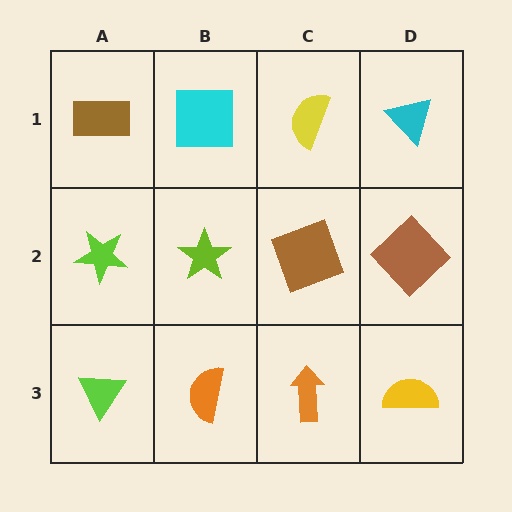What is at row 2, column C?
A brown square.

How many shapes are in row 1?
4 shapes.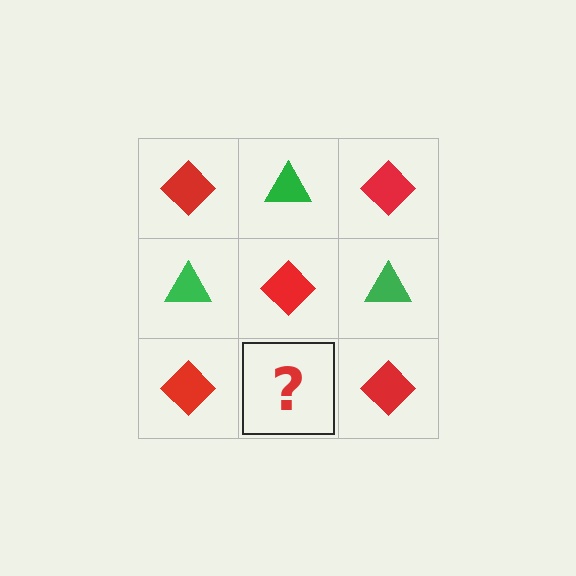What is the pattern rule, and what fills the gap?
The rule is that it alternates red diamond and green triangle in a checkerboard pattern. The gap should be filled with a green triangle.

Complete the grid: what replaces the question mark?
The question mark should be replaced with a green triangle.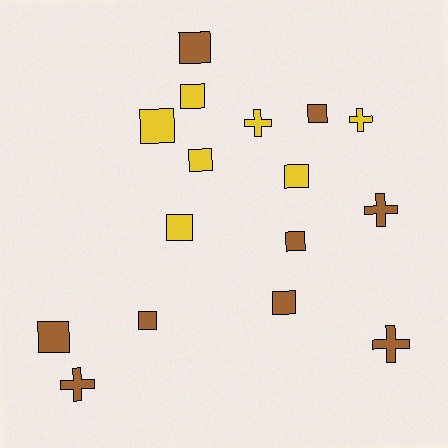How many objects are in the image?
There are 16 objects.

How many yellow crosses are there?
There are 2 yellow crosses.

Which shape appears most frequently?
Square, with 11 objects.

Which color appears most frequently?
Brown, with 9 objects.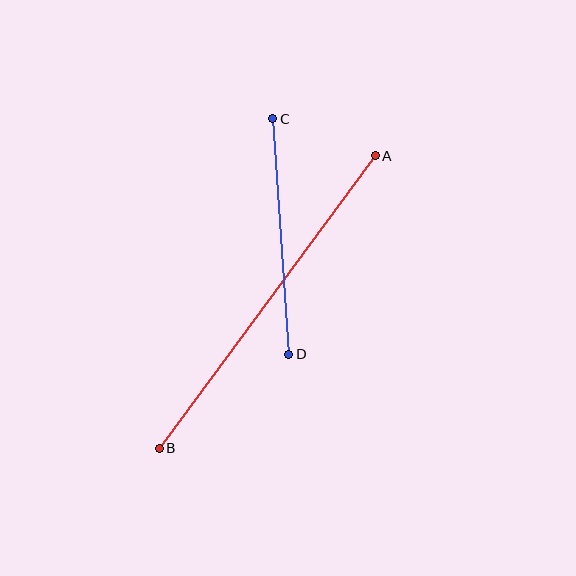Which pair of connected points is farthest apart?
Points A and B are farthest apart.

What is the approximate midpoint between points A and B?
The midpoint is at approximately (267, 302) pixels.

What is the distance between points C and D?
The distance is approximately 236 pixels.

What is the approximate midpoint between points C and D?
The midpoint is at approximately (281, 237) pixels.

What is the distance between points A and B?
The distance is approximately 364 pixels.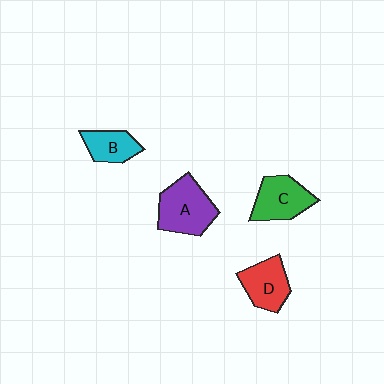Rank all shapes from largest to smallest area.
From largest to smallest: A (purple), C (green), D (red), B (cyan).